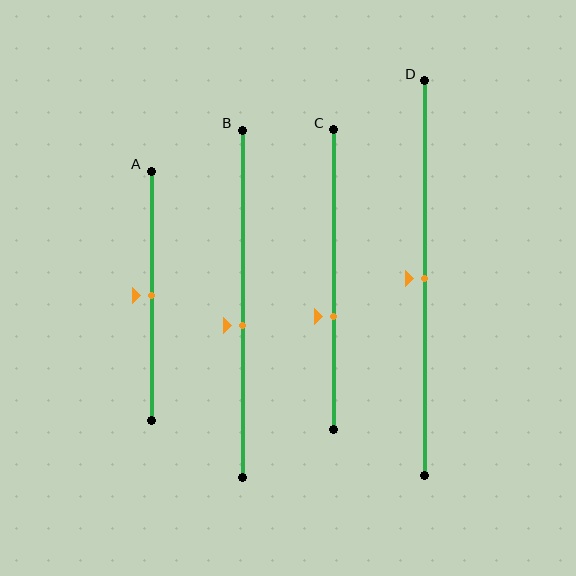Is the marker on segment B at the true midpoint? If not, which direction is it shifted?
No, the marker on segment B is shifted downward by about 6% of the segment length.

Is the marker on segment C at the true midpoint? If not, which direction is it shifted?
No, the marker on segment C is shifted downward by about 12% of the segment length.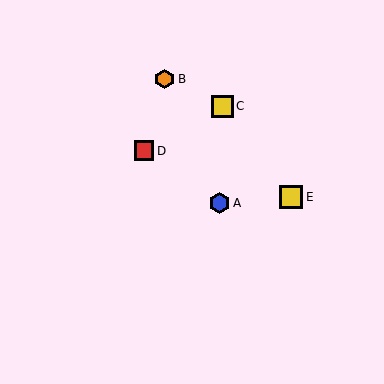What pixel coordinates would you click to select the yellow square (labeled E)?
Click at (291, 197) to select the yellow square E.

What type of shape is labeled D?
Shape D is a red square.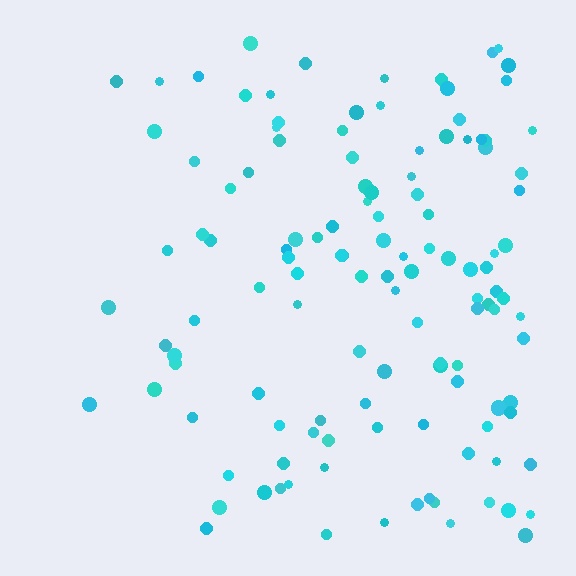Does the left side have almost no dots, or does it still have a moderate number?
Still a moderate number, just noticeably fewer than the right.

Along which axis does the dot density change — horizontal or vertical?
Horizontal.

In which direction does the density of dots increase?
From left to right, with the right side densest.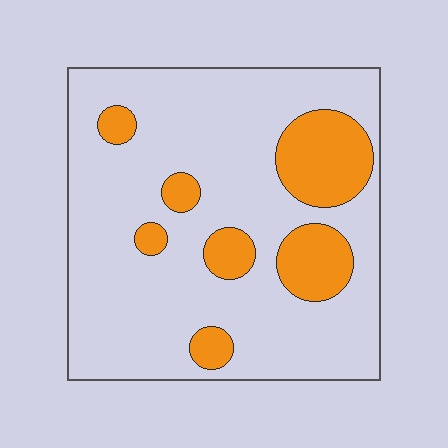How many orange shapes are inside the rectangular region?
7.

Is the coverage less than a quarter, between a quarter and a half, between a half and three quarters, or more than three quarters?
Less than a quarter.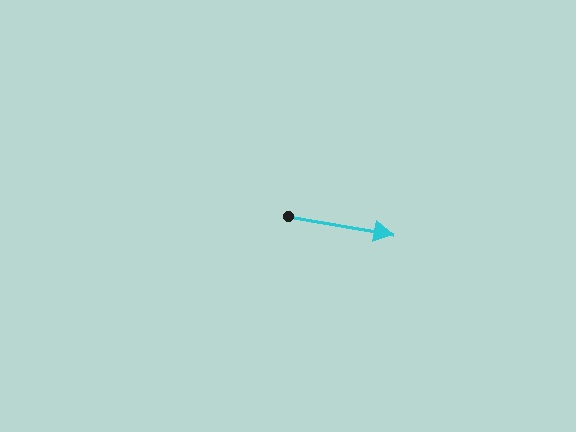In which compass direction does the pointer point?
East.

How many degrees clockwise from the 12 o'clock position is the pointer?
Approximately 100 degrees.